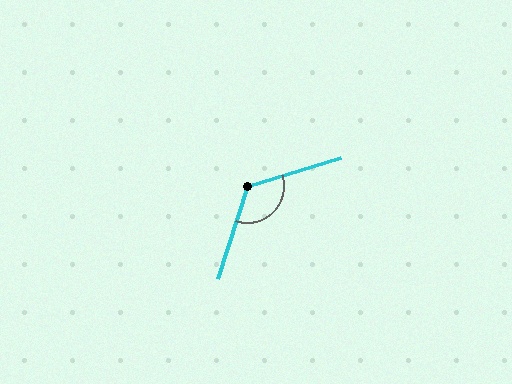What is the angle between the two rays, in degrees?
Approximately 125 degrees.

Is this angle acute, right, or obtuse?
It is obtuse.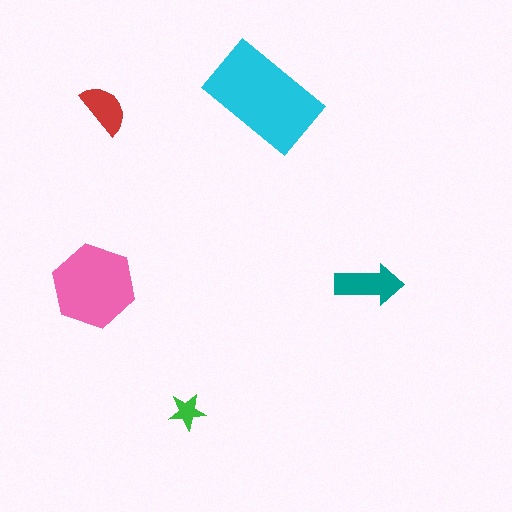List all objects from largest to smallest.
The cyan rectangle, the pink hexagon, the teal arrow, the red semicircle, the green star.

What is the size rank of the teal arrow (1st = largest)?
3rd.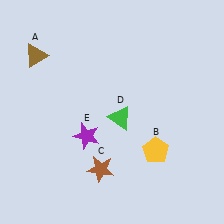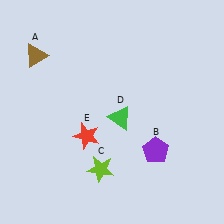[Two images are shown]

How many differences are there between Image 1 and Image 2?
There are 3 differences between the two images.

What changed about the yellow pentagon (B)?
In Image 1, B is yellow. In Image 2, it changed to purple.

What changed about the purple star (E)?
In Image 1, E is purple. In Image 2, it changed to red.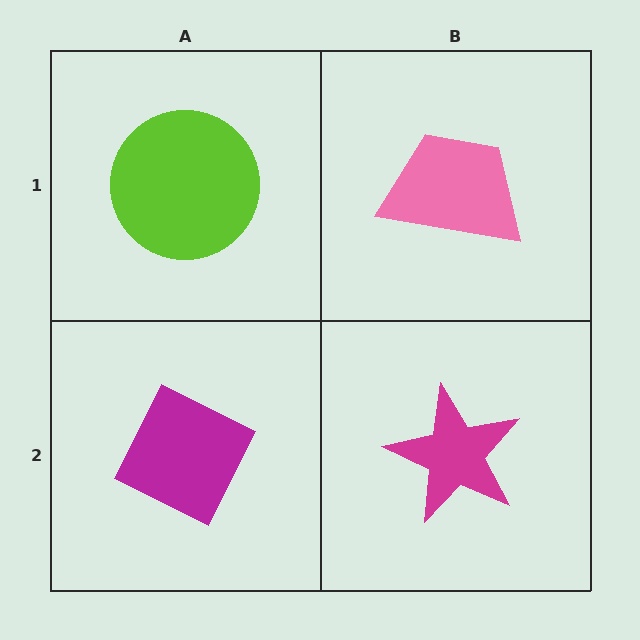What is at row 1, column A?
A lime circle.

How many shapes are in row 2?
2 shapes.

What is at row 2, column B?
A magenta star.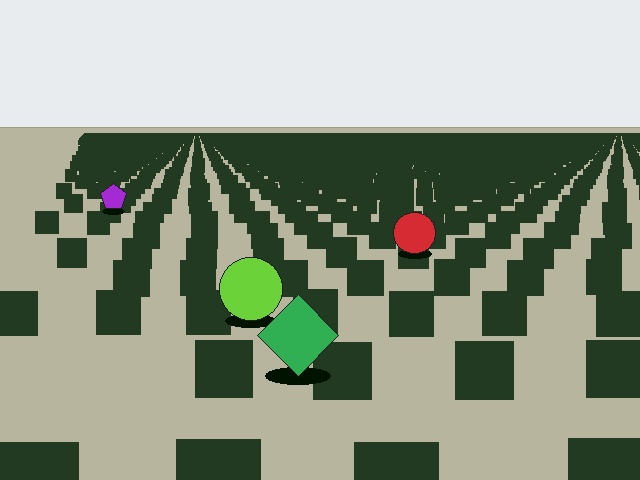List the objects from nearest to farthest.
From nearest to farthest: the green diamond, the lime circle, the red circle, the purple pentagon.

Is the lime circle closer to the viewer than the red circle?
Yes. The lime circle is closer — you can tell from the texture gradient: the ground texture is coarser near it.